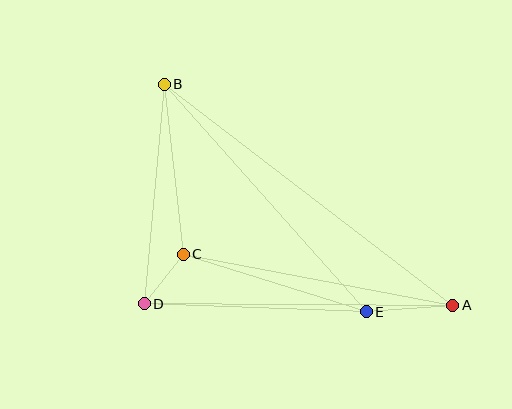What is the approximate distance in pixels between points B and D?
The distance between B and D is approximately 221 pixels.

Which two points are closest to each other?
Points C and D are closest to each other.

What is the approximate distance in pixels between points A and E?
The distance between A and E is approximately 87 pixels.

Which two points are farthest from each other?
Points A and B are farthest from each other.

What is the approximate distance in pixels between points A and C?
The distance between A and C is approximately 274 pixels.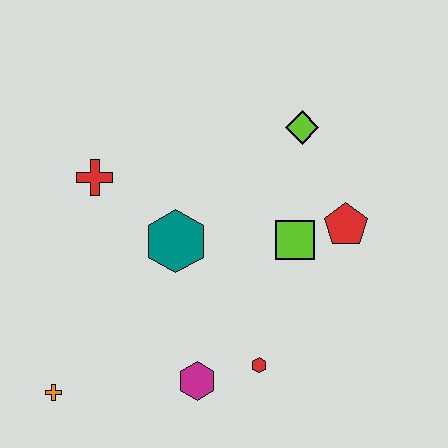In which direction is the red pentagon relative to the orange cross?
The red pentagon is to the right of the orange cross.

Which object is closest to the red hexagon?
The magenta hexagon is closest to the red hexagon.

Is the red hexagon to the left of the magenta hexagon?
No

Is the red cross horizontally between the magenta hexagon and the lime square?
No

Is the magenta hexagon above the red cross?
No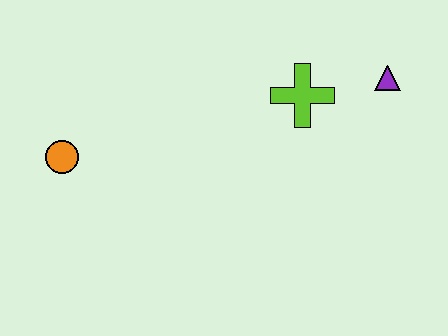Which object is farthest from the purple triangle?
The orange circle is farthest from the purple triangle.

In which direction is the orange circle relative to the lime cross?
The orange circle is to the left of the lime cross.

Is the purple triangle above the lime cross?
Yes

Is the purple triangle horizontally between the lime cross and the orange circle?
No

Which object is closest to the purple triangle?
The lime cross is closest to the purple triangle.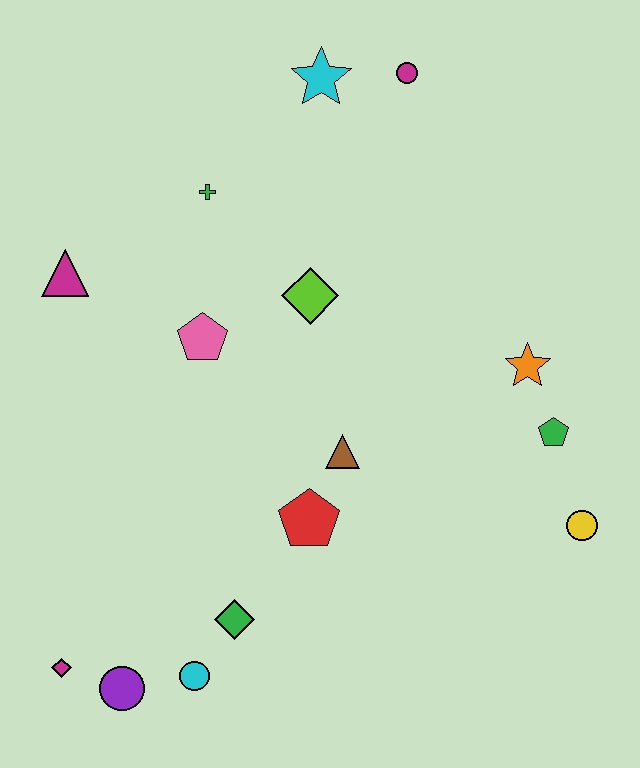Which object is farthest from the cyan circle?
The magenta circle is farthest from the cyan circle.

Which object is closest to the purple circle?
The magenta diamond is closest to the purple circle.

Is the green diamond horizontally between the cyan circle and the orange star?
Yes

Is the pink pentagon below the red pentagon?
No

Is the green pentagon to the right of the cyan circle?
Yes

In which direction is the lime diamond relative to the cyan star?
The lime diamond is below the cyan star.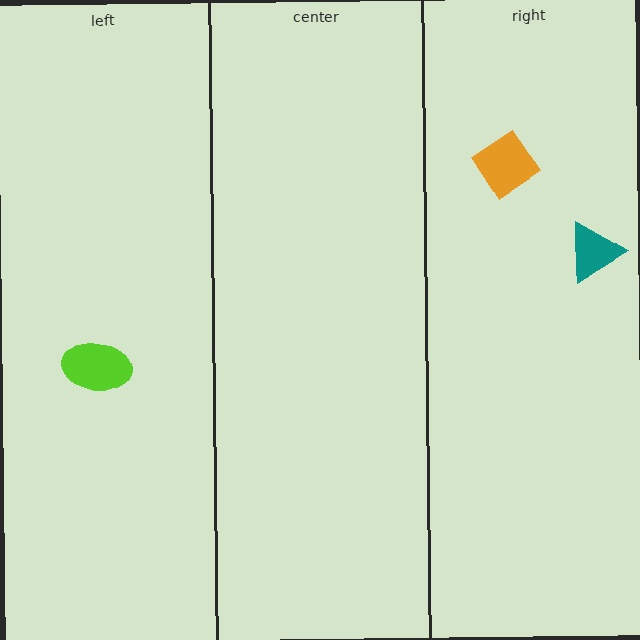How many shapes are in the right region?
2.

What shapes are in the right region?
The orange diamond, the teal triangle.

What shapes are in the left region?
The lime ellipse.